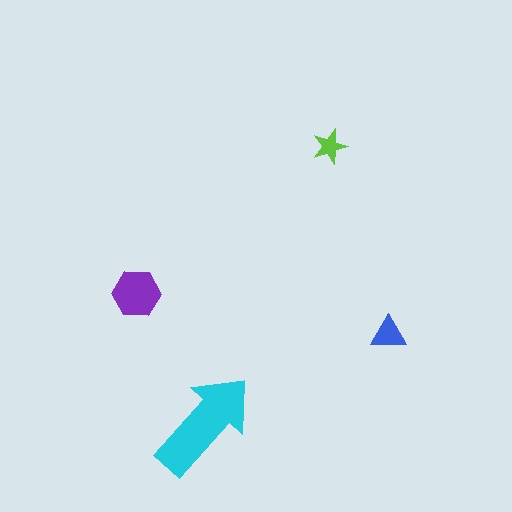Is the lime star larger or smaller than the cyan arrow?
Smaller.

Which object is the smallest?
The lime star.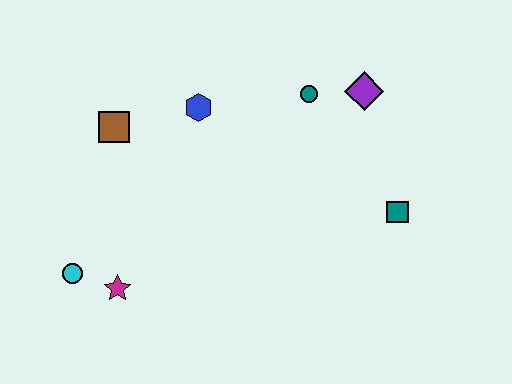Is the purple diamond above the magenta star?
Yes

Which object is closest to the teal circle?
The purple diamond is closest to the teal circle.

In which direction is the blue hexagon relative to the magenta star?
The blue hexagon is above the magenta star.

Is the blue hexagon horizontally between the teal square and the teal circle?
No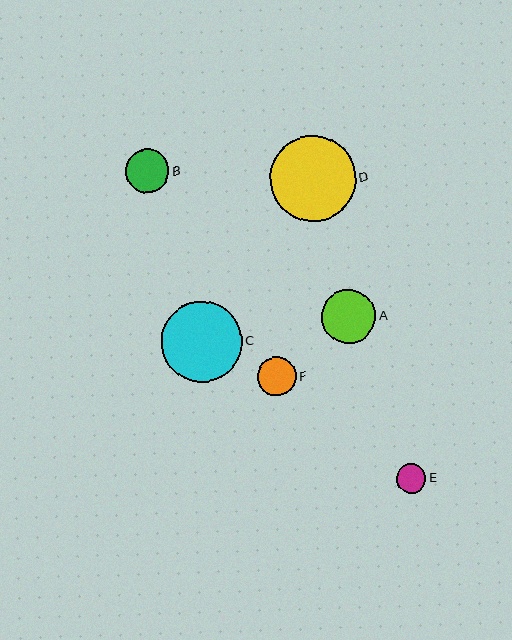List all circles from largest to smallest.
From largest to smallest: D, C, A, B, F, E.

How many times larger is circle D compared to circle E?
Circle D is approximately 2.9 times the size of circle E.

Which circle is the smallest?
Circle E is the smallest with a size of approximately 29 pixels.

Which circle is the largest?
Circle D is the largest with a size of approximately 86 pixels.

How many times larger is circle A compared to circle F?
Circle A is approximately 1.4 times the size of circle F.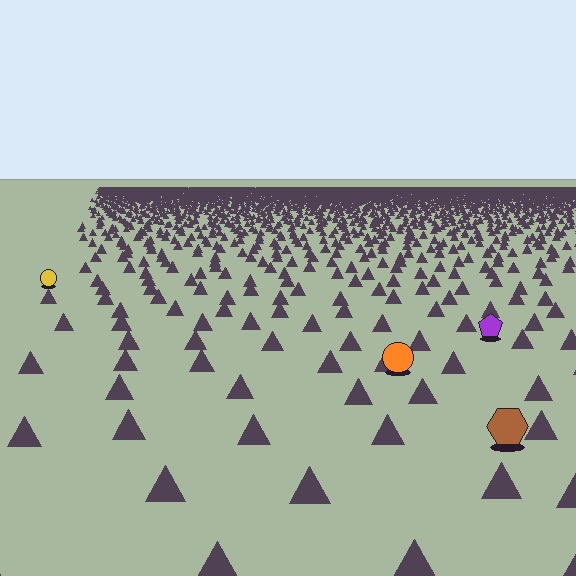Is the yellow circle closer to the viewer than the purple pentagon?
No. The purple pentagon is closer — you can tell from the texture gradient: the ground texture is coarser near it.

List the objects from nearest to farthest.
From nearest to farthest: the brown hexagon, the orange circle, the purple pentagon, the yellow circle.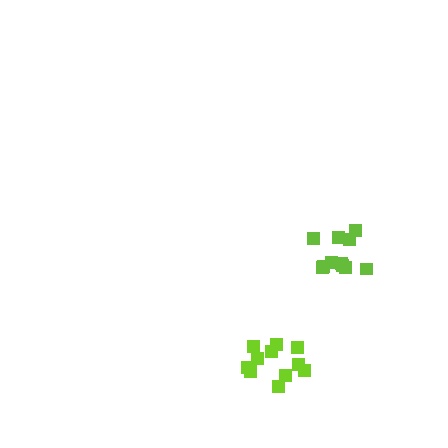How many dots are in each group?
Group 1: 11 dots, Group 2: 11 dots (22 total).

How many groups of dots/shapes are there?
There are 2 groups.